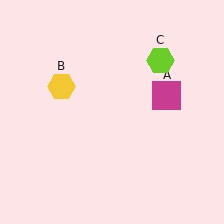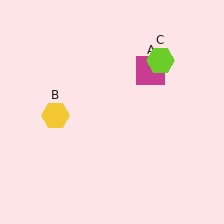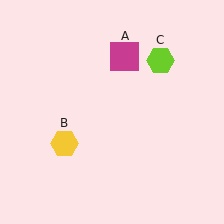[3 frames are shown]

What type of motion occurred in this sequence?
The magenta square (object A), yellow hexagon (object B) rotated counterclockwise around the center of the scene.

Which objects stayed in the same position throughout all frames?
Lime hexagon (object C) remained stationary.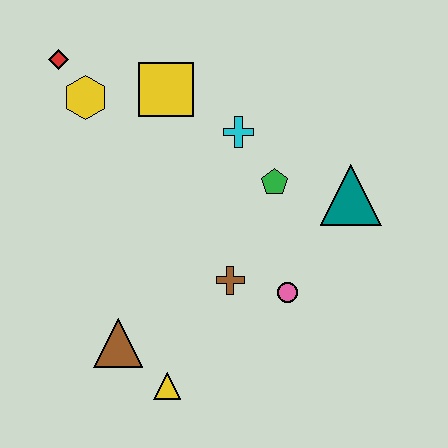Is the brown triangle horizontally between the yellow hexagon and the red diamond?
No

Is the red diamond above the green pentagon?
Yes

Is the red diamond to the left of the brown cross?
Yes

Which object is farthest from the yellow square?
The yellow triangle is farthest from the yellow square.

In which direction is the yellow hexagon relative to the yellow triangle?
The yellow hexagon is above the yellow triangle.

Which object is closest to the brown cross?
The pink circle is closest to the brown cross.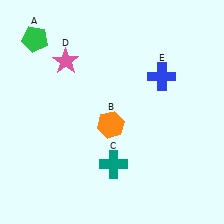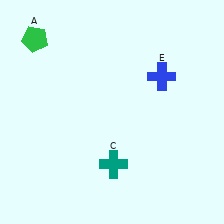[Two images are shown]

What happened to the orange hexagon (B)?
The orange hexagon (B) was removed in Image 2. It was in the bottom-left area of Image 1.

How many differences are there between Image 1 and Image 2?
There are 2 differences between the two images.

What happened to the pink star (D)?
The pink star (D) was removed in Image 2. It was in the top-left area of Image 1.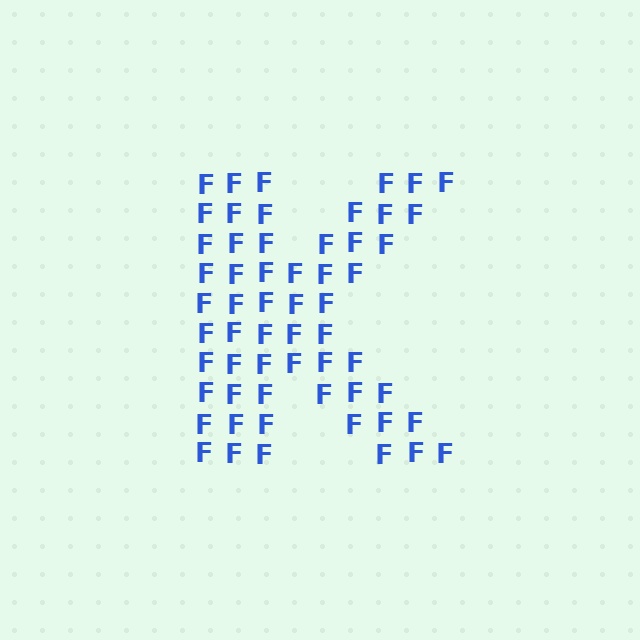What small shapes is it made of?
It is made of small letter F's.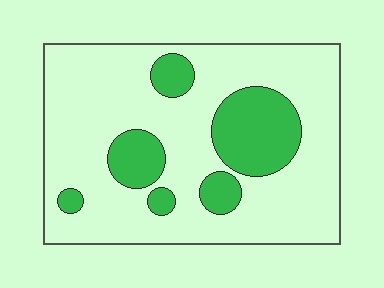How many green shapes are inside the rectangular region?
6.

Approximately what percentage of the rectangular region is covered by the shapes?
Approximately 20%.